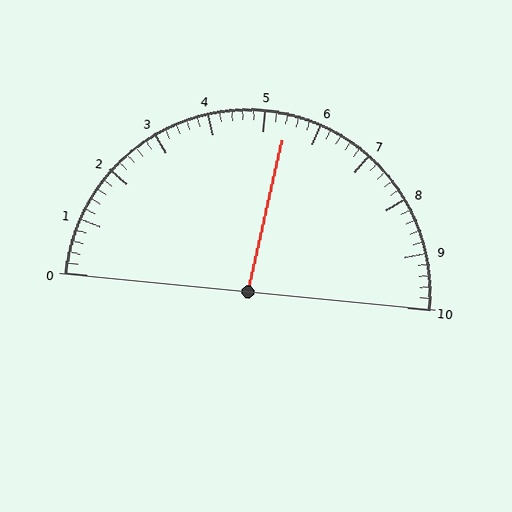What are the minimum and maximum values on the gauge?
The gauge ranges from 0 to 10.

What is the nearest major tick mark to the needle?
The nearest major tick mark is 5.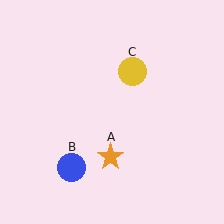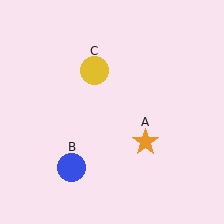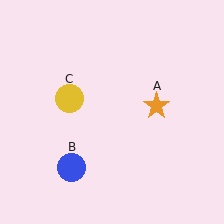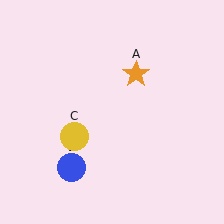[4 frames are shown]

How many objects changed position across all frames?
2 objects changed position: orange star (object A), yellow circle (object C).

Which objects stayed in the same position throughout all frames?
Blue circle (object B) remained stationary.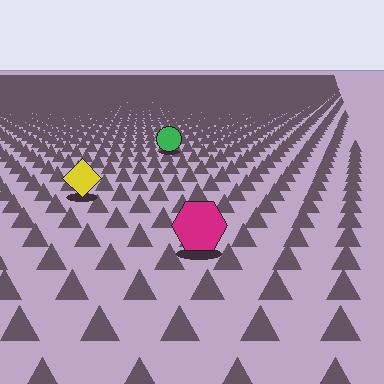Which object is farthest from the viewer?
The green circle is farthest from the viewer. It appears smaller and the ground texture around it is denser.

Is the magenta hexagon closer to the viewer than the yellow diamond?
Yes. The magenta hexagon is closer — you can tell from the texture gradient: the ground texture is coarser near it.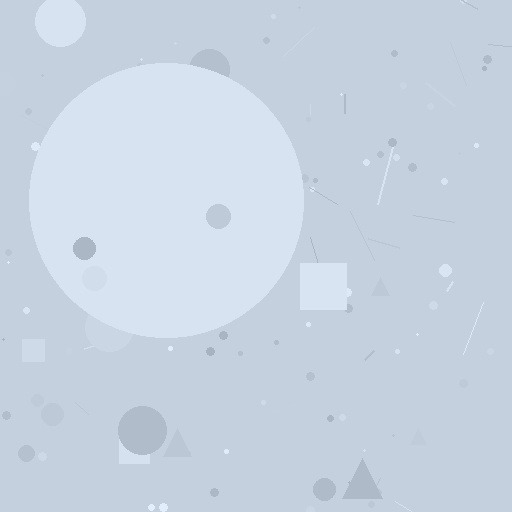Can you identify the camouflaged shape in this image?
The camouflaged shape is a circle.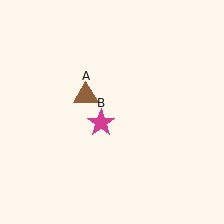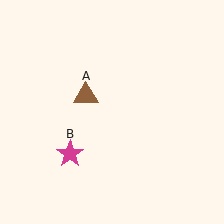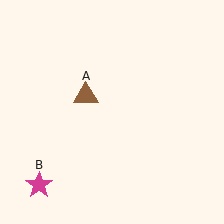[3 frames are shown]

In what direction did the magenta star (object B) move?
The magenta star (object B) moved down and to the left.